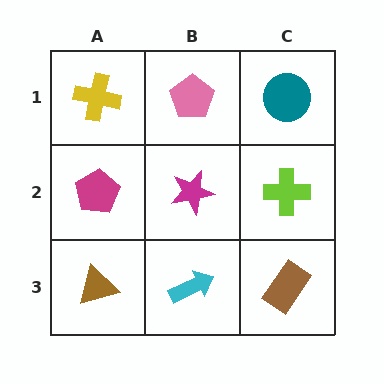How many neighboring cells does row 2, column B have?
4.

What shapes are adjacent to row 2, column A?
A yellow cross (row 1, column A), a brown triangle (row 3, column A), a magenta star (row 2, column B).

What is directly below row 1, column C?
A lime cross.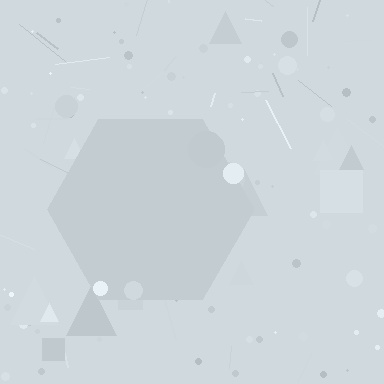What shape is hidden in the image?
A hexagon is hidden in the image.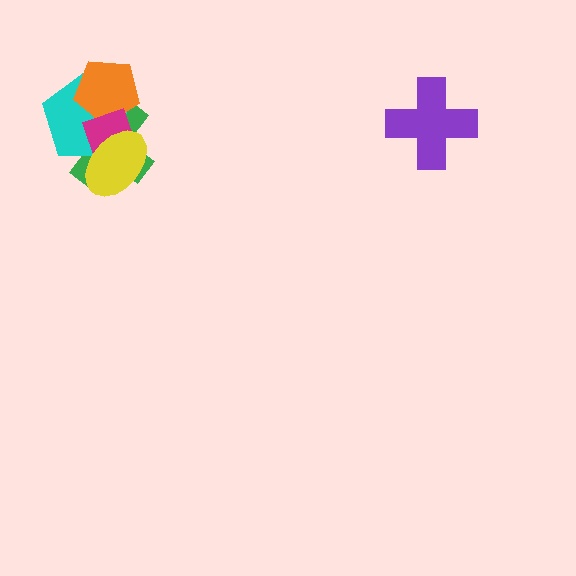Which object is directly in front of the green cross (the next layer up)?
The cyan pentagon is directly in front of the green cross.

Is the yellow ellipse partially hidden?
No, no other shape covers it.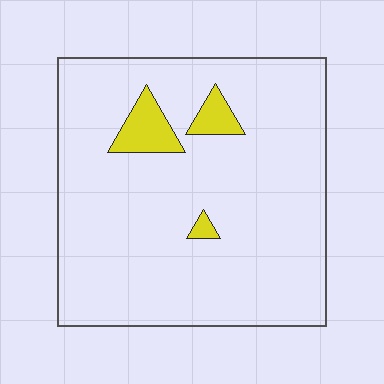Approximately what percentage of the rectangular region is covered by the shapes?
Approximately 5%.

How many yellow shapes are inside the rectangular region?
3.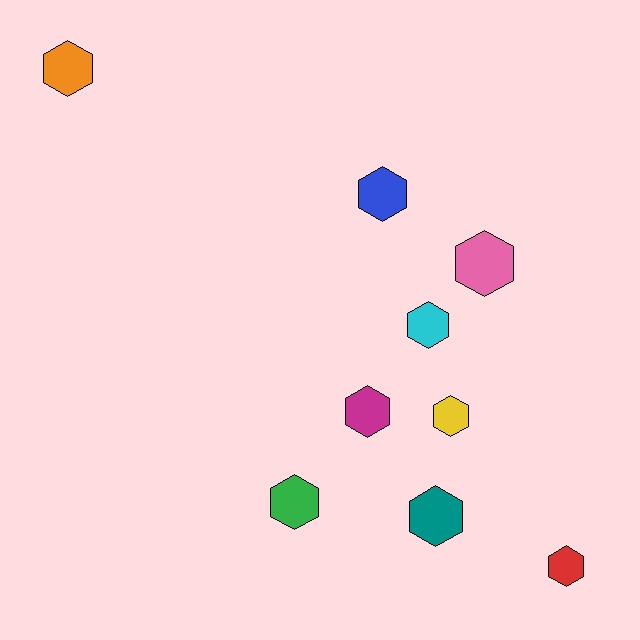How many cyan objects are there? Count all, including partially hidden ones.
There is 1 cyan object.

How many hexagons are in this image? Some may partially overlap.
There are 9 hexagons.